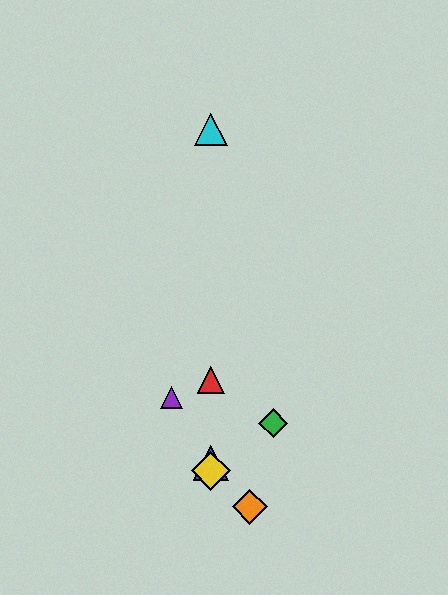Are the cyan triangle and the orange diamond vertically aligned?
No, the cyan triangle is at x≈211 and the orange diamond is at x≈250.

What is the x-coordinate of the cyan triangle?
The cyan triangle is at x≈211.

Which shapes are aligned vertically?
The red triangle, the blue triangle, the yellow diamond, the cyan triangle are aligned vertically.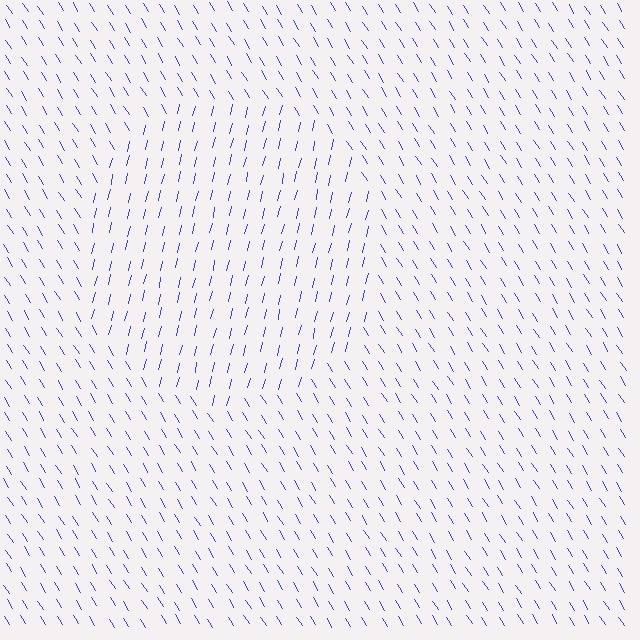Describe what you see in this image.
The image is filled with small blue line segments. A circle region in the image has lines oriented differently from the surrounding lines, creating a visible texture boundary.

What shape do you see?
I see a circle.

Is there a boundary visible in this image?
Yes, there is a texture boundary formed by a change in line orientation.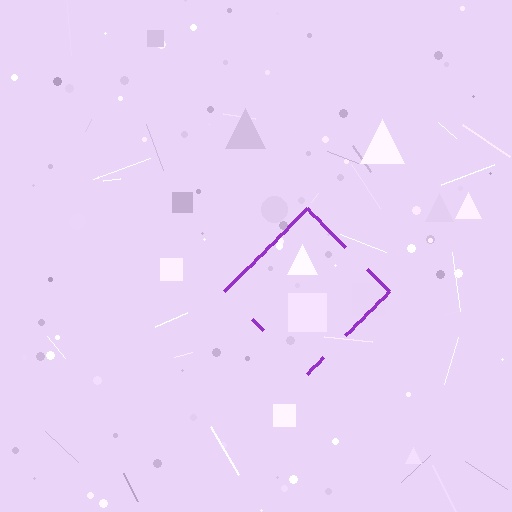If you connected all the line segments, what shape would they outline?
They would outline a diamond.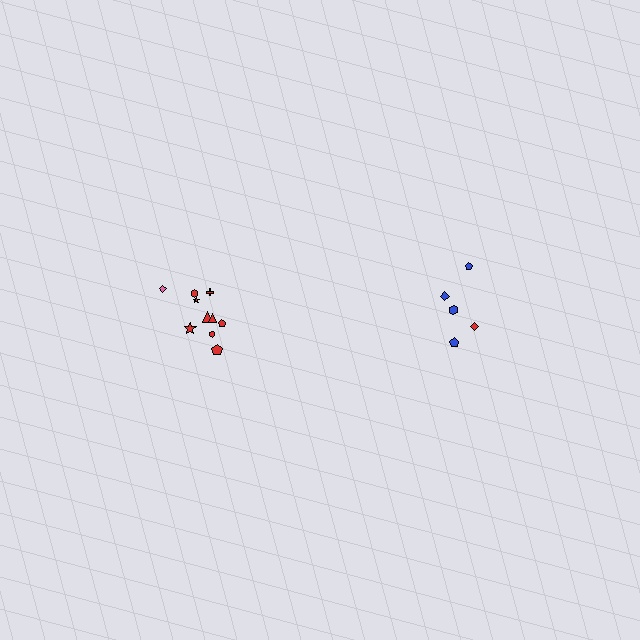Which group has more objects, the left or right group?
The left group.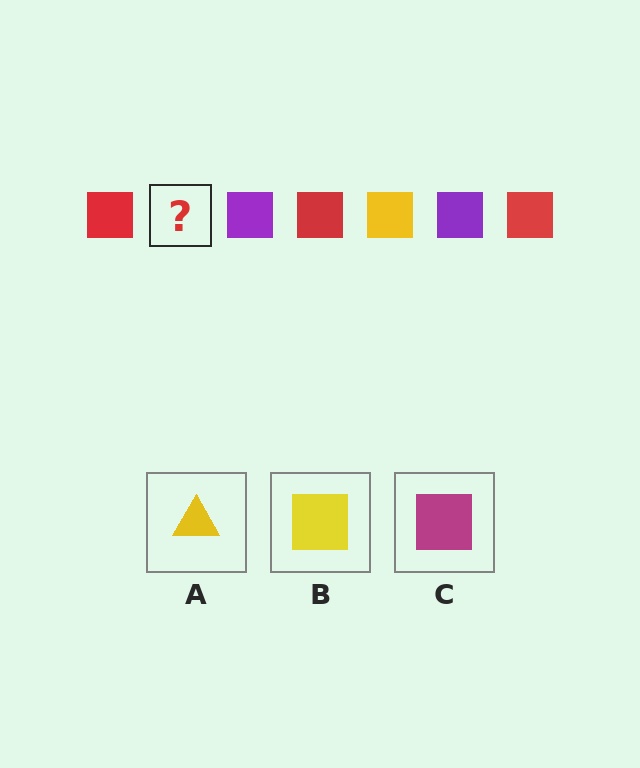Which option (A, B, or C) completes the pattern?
B.